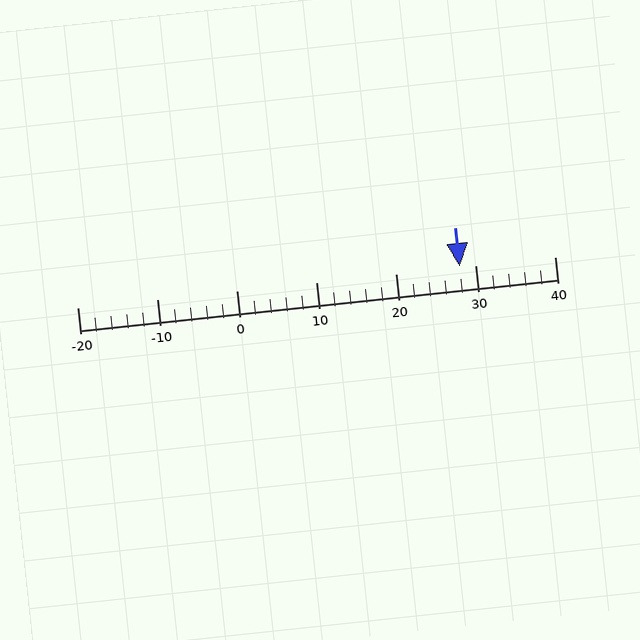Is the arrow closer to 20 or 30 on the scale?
The arrow is closer to 30.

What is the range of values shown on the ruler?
The ruler shows values from -20 to 40.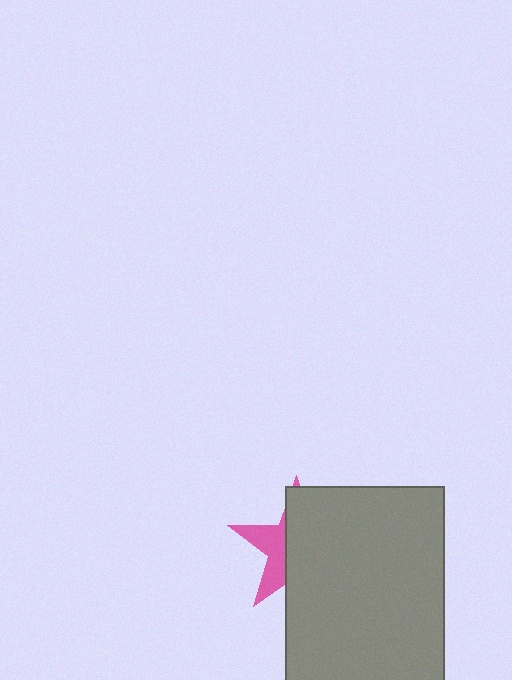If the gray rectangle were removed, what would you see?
You would see the complete pink star.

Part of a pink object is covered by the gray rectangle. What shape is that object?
It is a star.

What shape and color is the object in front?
The object in front is a gray rectangle.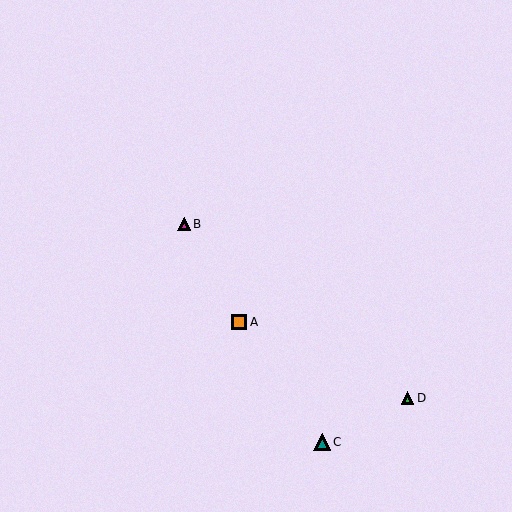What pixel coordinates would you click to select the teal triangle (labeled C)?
Click at (322, 442) to select the teal triangle C.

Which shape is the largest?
The teal triangle (labeled C) is the largest.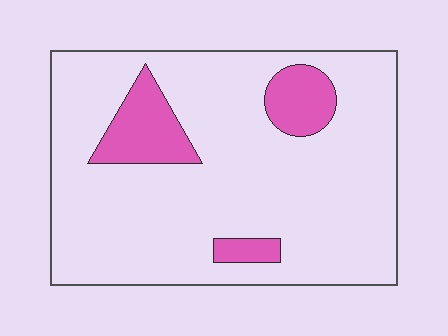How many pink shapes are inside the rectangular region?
3.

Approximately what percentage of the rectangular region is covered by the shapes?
Approximately 15%.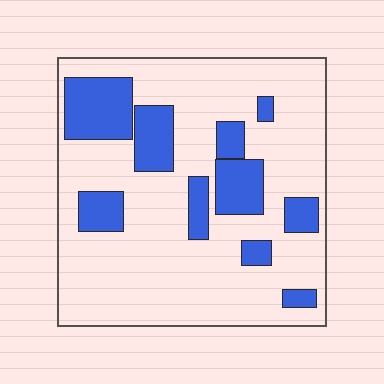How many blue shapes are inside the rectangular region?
10.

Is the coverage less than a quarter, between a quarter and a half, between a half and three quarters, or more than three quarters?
Less than a quarter.